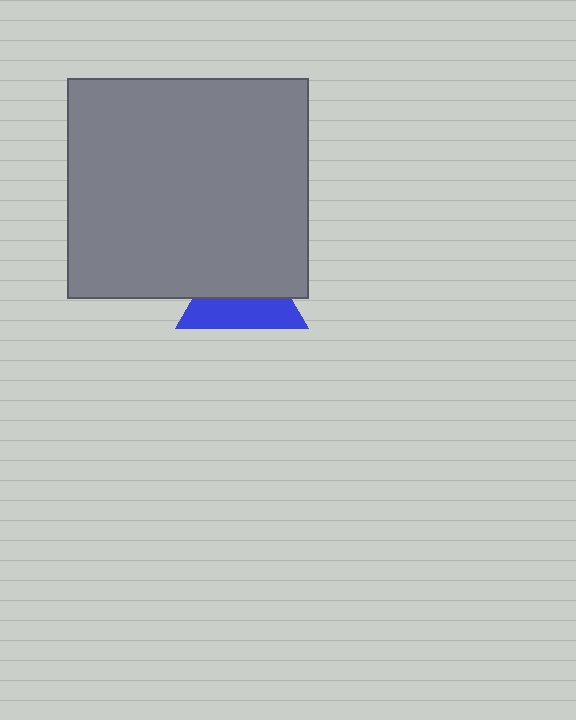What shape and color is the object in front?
The object in front is a gray rectangle.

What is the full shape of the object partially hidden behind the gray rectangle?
The partially hidden object is a blue triangle.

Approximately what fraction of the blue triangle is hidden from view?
Roughly 55% of the blue triangle is hidden behind the gray rectangle.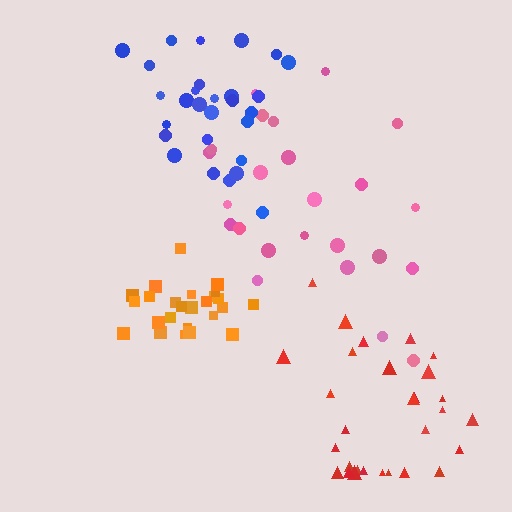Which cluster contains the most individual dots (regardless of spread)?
Red (31).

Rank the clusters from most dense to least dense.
orange, blue, red, pink.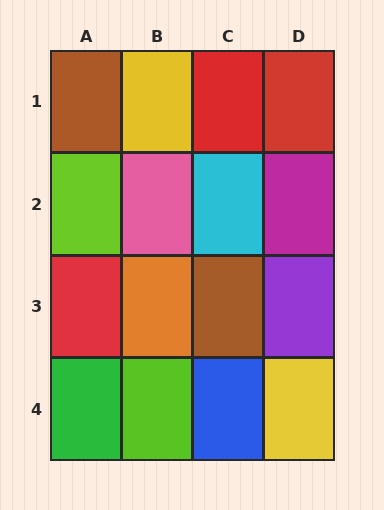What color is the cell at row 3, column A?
Red.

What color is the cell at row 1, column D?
Red.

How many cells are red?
3 cells are red.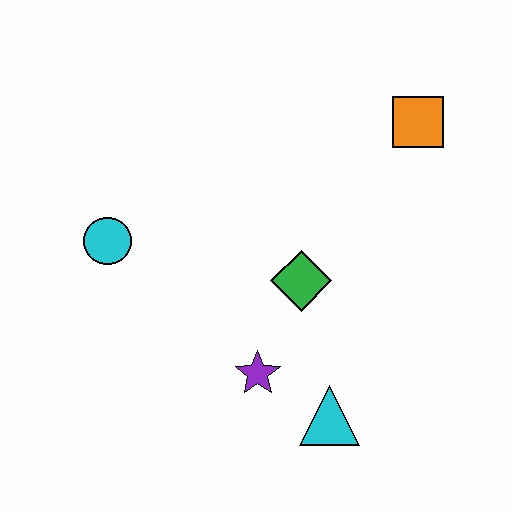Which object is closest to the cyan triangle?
The purple star is closest to the cyan triangle.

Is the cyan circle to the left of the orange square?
Yes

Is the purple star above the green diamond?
No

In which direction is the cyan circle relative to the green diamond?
The cyan circle is to the left of the green diamond.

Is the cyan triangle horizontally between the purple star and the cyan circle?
No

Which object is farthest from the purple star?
The orange square is farthest from the purple star.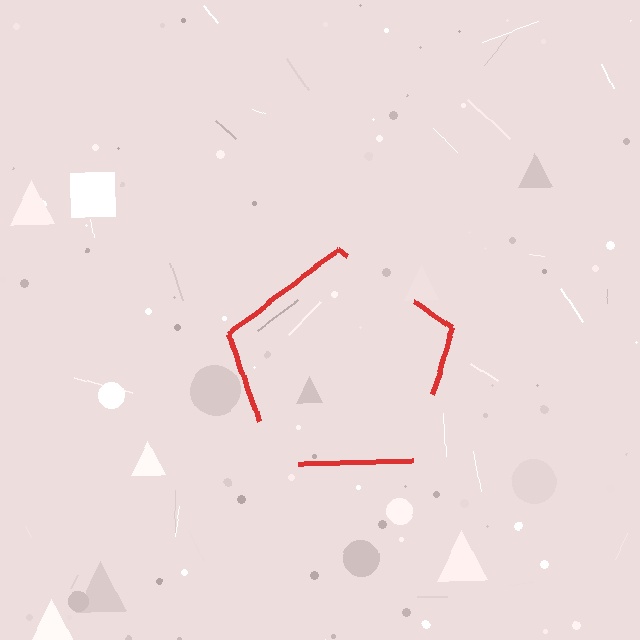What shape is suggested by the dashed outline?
The dashed outline suggests a pentagon.